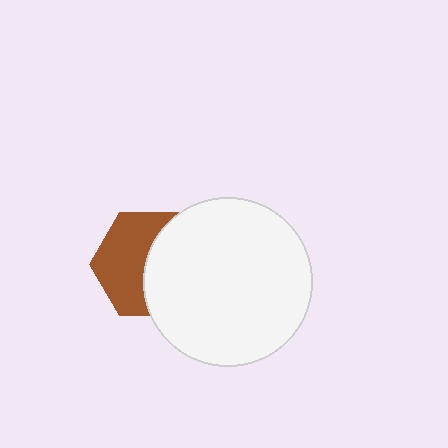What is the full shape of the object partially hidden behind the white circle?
The partially hidden object is a brown hexagon.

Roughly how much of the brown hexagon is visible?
About half of it is visible (roughly 52%).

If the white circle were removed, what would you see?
You would see the complete brown hexagon.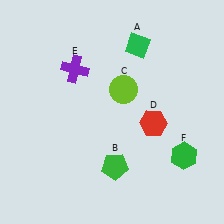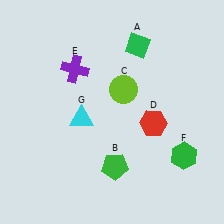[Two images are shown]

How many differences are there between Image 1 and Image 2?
There is 1 difference between the two images.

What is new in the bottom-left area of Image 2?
A cyan triangle (G) was added in the bottom-left area of Image 2.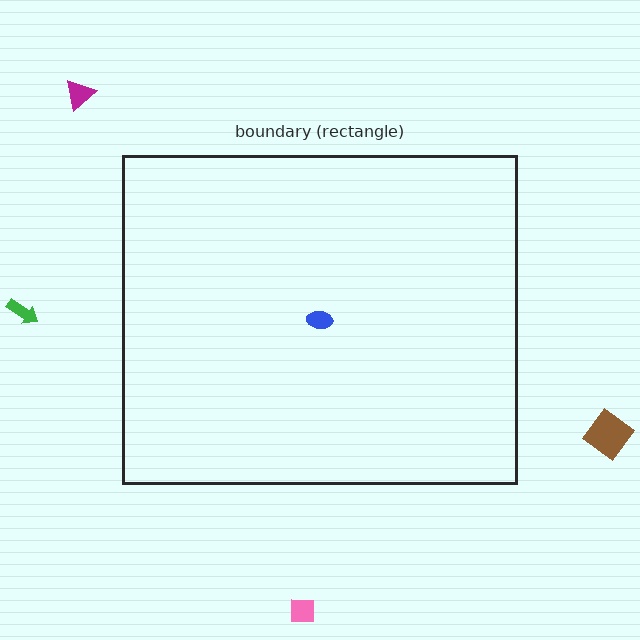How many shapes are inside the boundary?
1 inside, 4 outside.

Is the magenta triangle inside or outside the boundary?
Outside.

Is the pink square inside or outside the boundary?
Outside.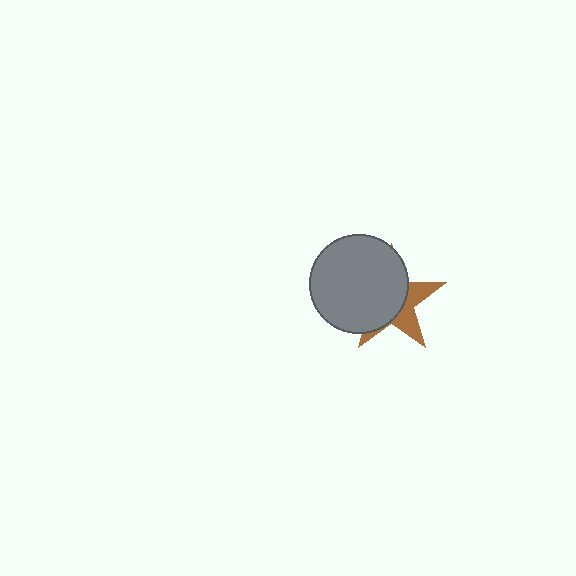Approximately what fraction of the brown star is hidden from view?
Roughly 65% of the brown star is hidden behind the gray circle.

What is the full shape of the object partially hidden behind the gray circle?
The partially hidden object is a brown star.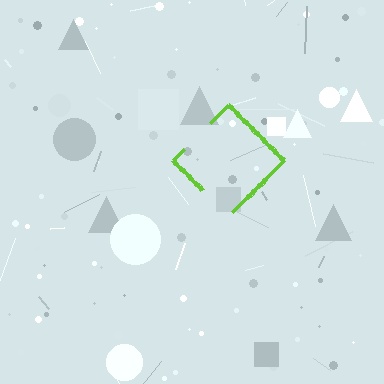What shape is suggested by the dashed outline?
The dashed outline suggests a diamond.